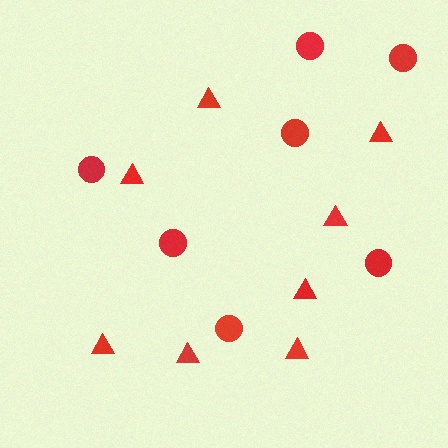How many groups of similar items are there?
There are 2 groups: one group of triangles (8) and one group of circles (7).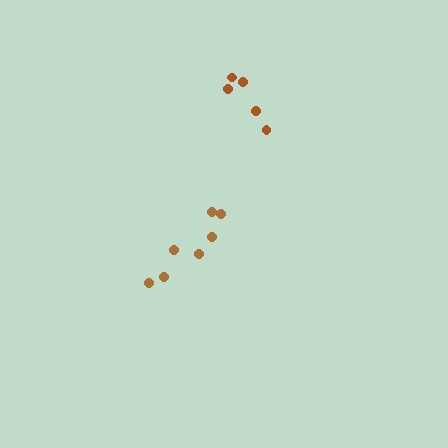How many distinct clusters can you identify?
There are 2 distinct clusters.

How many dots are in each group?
Group 1: 7 dots, Group 2: 5 dots (12 total).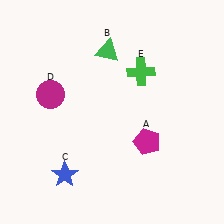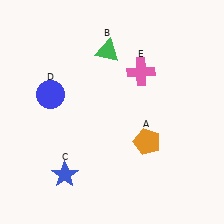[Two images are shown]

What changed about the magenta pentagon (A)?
In Image 1, A is magenta. In Image 2, it changed to orange.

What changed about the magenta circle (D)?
In Image 1, D is magenta. In Image 2, it changed to blue.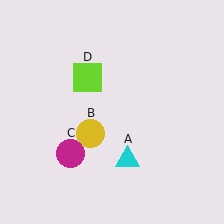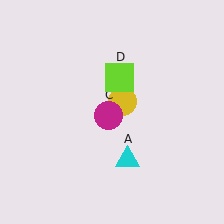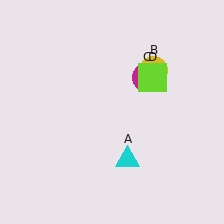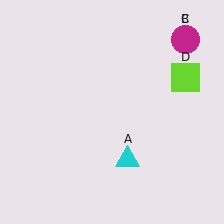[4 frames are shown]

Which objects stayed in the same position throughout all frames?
Cyan triangle (object A) remained stationary.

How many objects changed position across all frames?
3 objects changed position: yellow circle (object B), magenta circle (object C), lime square (object D).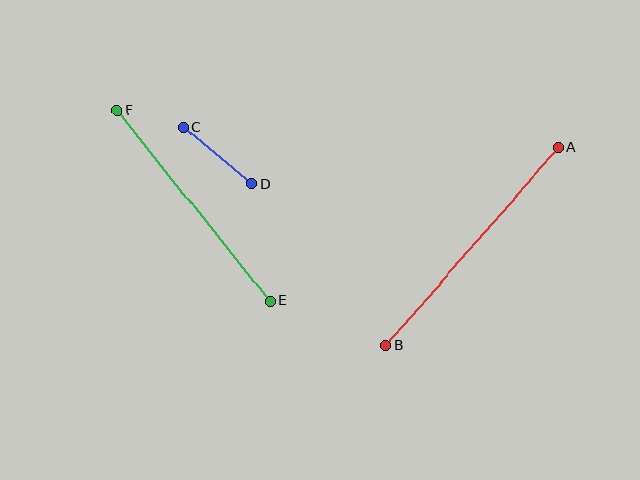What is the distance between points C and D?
The distance is approximately 89 pixels.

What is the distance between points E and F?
The distance is approximately 244 pixels.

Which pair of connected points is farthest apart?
Points A and B are farthest apart.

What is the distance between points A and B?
The distance is approximately 262 pixels.